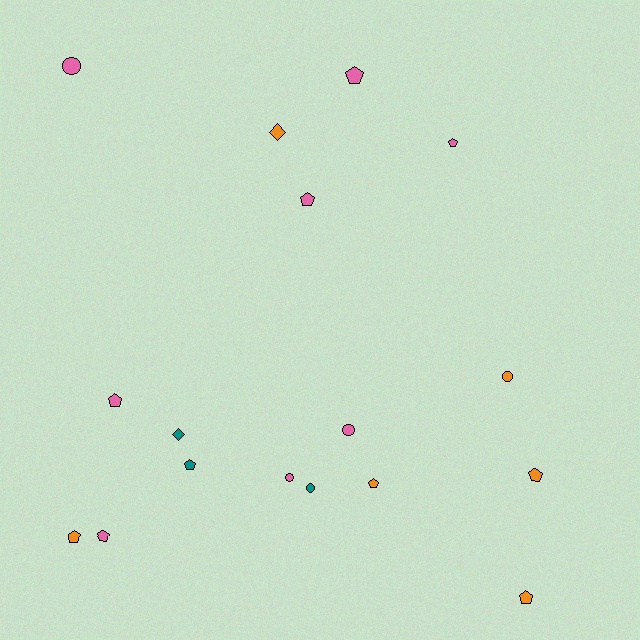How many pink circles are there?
There are 3 pink circles.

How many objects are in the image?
There are 17 objects.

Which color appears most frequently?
Pink, with 8 objects.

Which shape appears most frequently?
Pentagon, with 10 objects.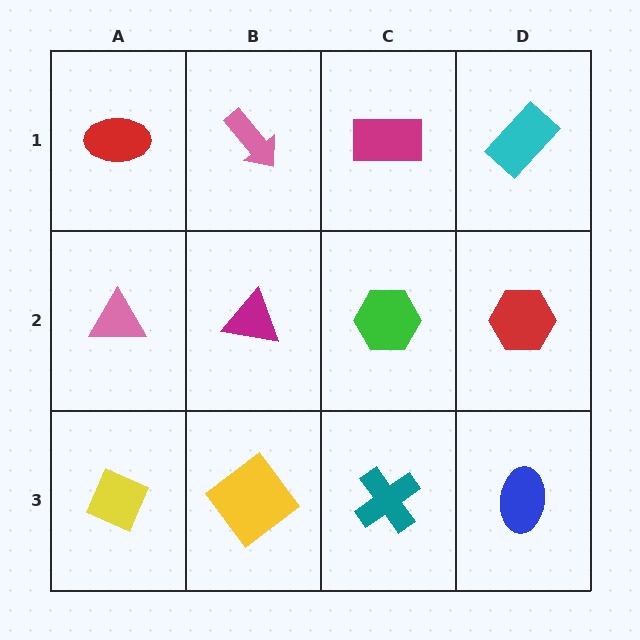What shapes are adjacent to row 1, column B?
A magenta triangle (row 2, column B), a red ellipse (row 1, column A), a magenta rectangle (row 1, column C).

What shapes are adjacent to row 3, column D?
A red hexagon (row 2, column D), a teal cross (row 3, column C).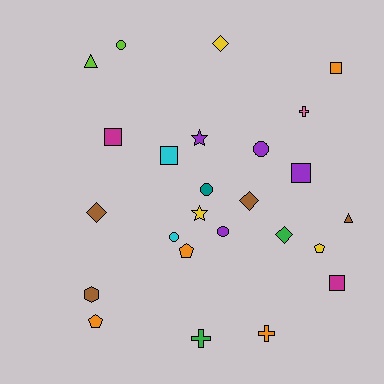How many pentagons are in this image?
There are 3 pentagons.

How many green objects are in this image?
There are 2 green objects.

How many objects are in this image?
There are 25 objects.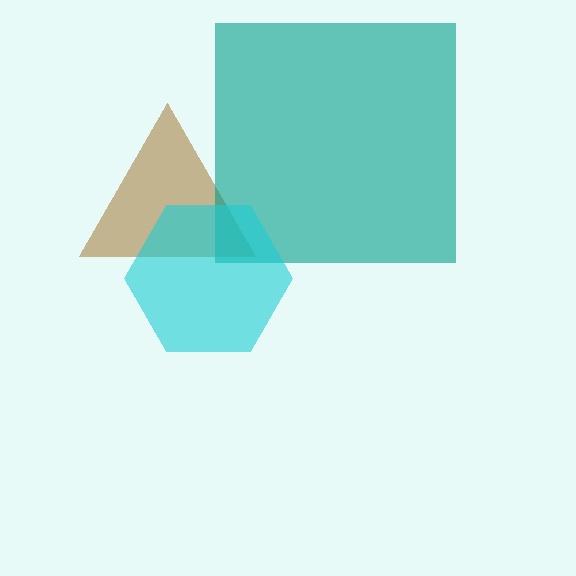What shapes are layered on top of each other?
The layered shapes are: a brown triangle, a teal square, a cyan hexagon.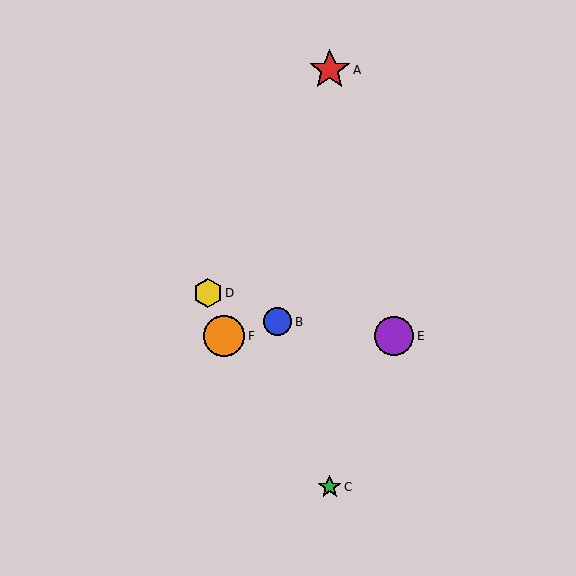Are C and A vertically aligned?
Yes, both are at x≈330.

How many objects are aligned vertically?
2 objects (A, C) are aligned vertically.